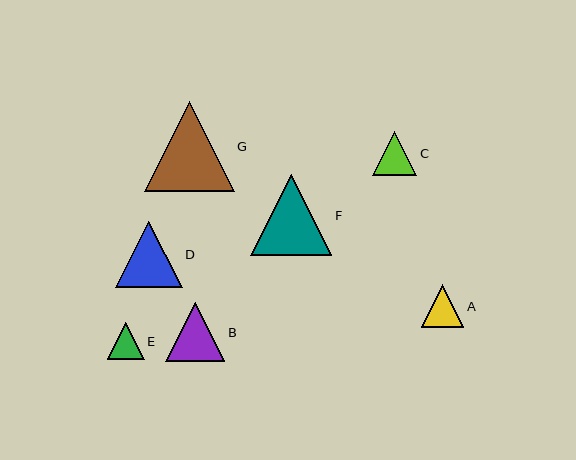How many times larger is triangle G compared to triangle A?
Triangle G is approximately 2.1 times the size of triangle A.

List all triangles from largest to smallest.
From largest to smallest: G, F, D, B, C, A, E.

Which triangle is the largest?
Triangle G is the largest with a size of approximately 90 pixels.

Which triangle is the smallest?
Triangle E is the smallest with a size of approximately 37 pixels.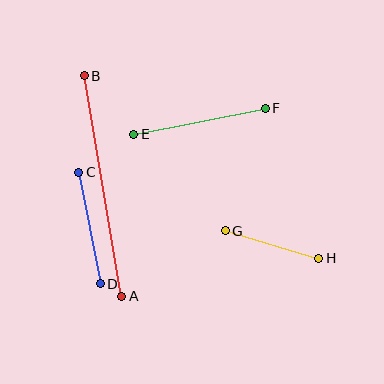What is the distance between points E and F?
The distance is approximately 134 pixels.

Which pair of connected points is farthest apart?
Points A and B are farthest apart.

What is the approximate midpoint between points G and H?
The midpoint is at approximately (272, 245) pixels.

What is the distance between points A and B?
The distance is approximately 224 pixels.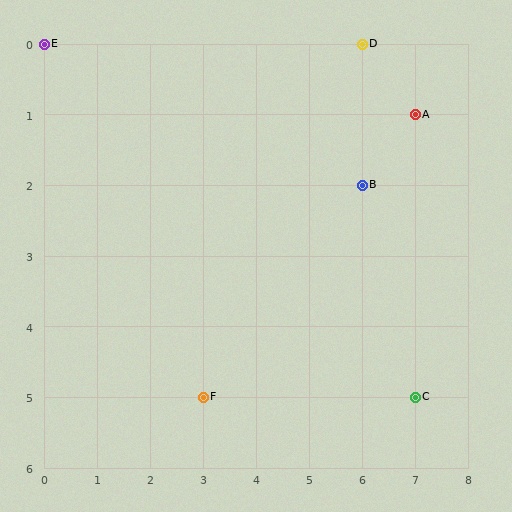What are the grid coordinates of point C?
Point C is at grid coordinates (7, 5).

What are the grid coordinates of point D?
Point D is at grid coordinates (6, 0).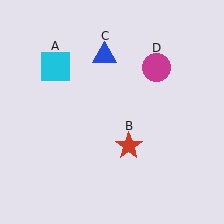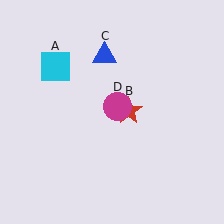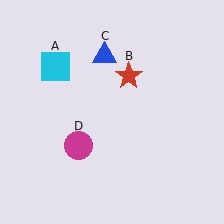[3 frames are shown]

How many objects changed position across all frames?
2 objects changed position: red star (object B), magenta circle (object D).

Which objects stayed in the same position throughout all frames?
Cyan square (object A) and blue triangle (object C) remained stationary.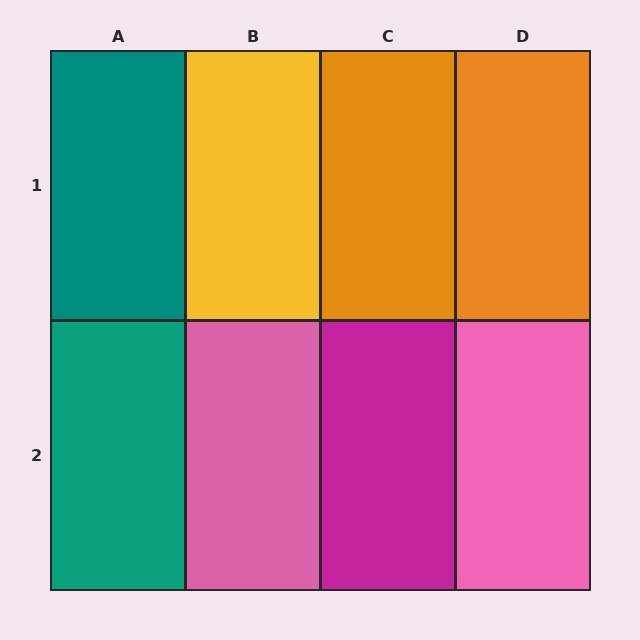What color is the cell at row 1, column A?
Teal.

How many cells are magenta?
1 cell is magenta.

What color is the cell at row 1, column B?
Yellow.